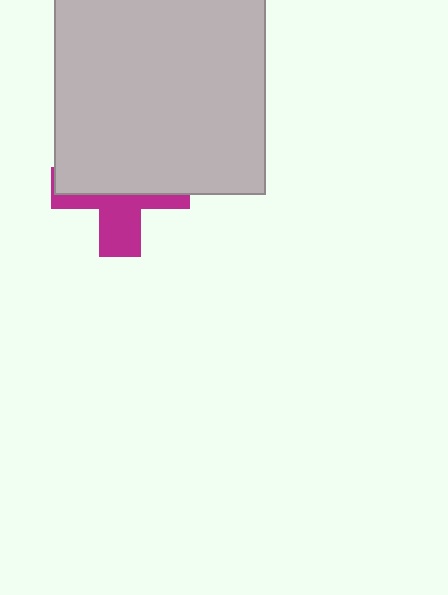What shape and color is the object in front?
The object in front is a light gray square.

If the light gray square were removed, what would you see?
You would see the complete magenta cross.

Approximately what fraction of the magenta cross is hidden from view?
Roughly 59% of the magenta cross is hidden behind the light gray square.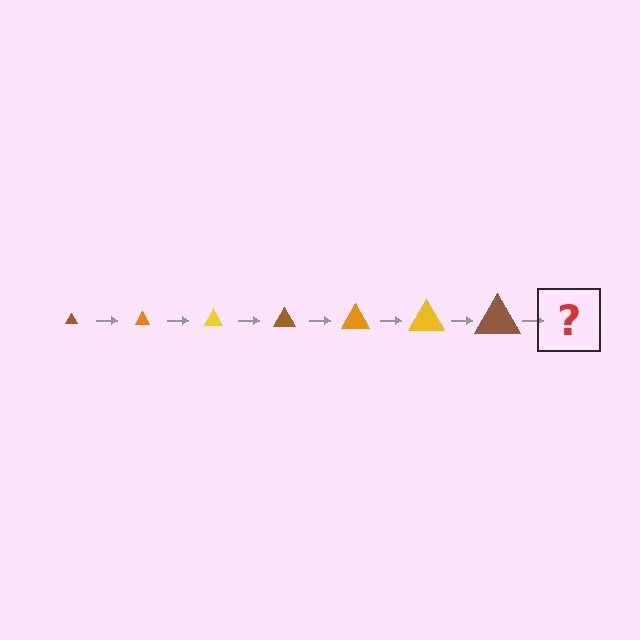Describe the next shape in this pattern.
It should be an orange triangle, larger than the previous one.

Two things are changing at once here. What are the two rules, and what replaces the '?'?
The two rules are that the triangle grows larger each step and the color cycles through brown, orange, and yellow. The '?' should be an orange triangle, larger than the previous one.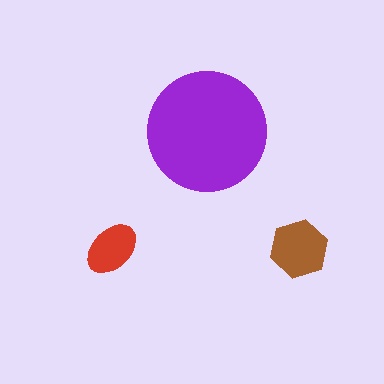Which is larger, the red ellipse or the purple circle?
The purple circle.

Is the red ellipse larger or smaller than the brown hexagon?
Smaller.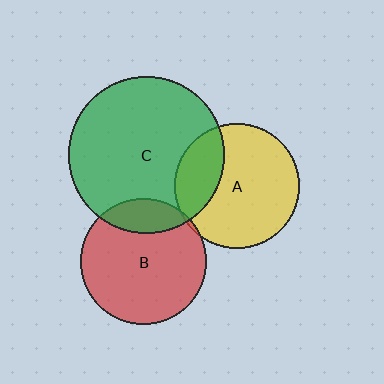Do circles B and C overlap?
Yes.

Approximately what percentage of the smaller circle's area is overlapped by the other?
Approximately 20%.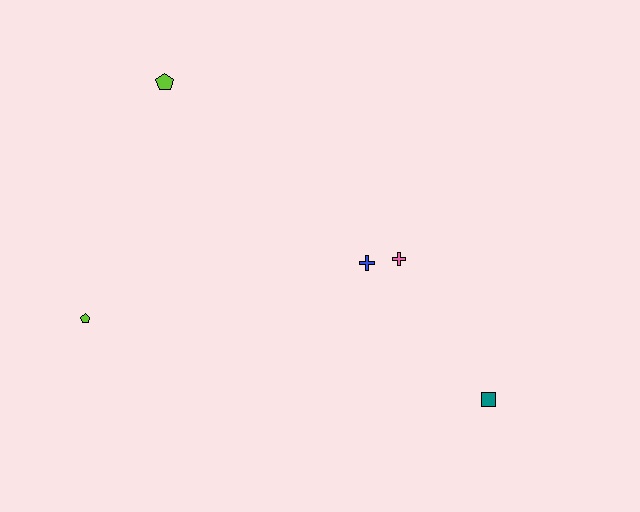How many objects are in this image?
There are 5 objects.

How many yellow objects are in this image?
There are no yellow objects.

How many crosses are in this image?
There are 2 crosses.